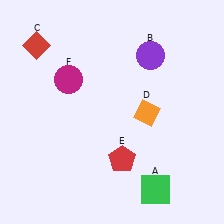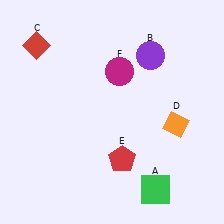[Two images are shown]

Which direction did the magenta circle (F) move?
The magenta circle (F) moved right.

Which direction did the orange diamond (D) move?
The orange diamond (D) moved right.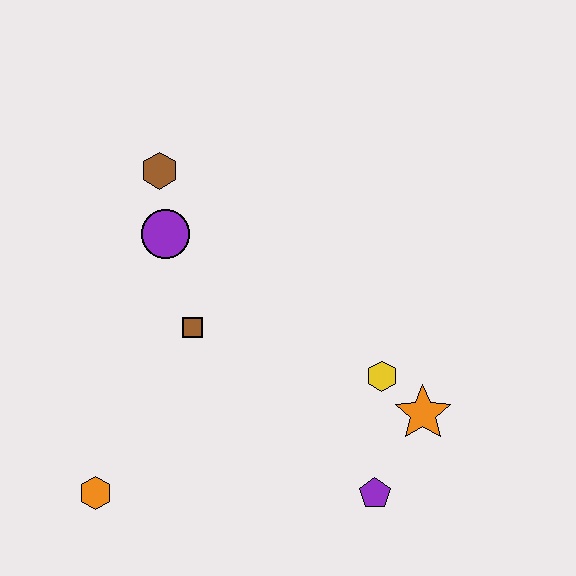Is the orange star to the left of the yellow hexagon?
No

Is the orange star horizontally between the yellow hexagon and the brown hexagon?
No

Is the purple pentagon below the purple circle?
Yes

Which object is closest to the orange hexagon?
The brown square is closest to the orange hexagon.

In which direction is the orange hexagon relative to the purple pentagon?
The orange hexagon is to the left of the purple pentagon.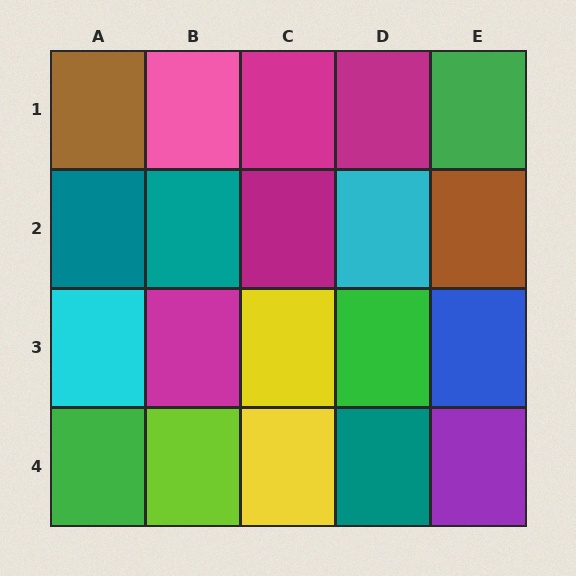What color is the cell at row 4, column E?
Purple.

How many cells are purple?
1 cell is purple.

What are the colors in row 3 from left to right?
Cyan, magenta, yellow, green, blue.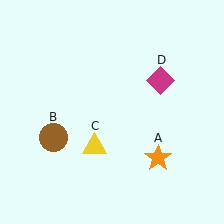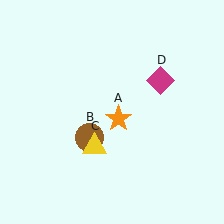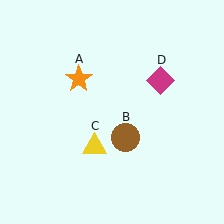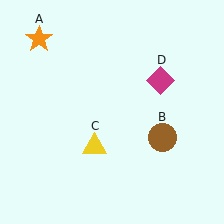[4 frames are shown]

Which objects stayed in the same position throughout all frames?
Yellow triangle (object C) and magenta diamond (object D) remained stationary.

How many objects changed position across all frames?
2 objects changed position: orange star (object A), brown circle (object B).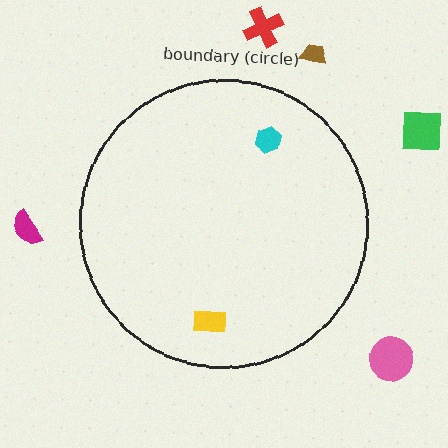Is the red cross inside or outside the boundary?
Outside.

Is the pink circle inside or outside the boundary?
Outside.